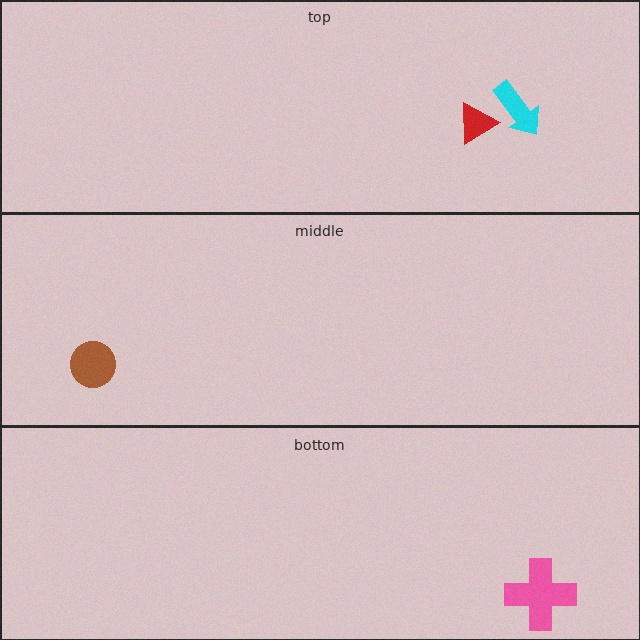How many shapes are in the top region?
2.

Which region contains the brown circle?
The middle region.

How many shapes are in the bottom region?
1.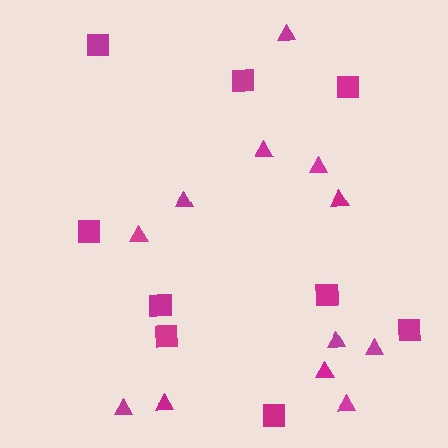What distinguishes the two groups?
There are 2 groups: one group of triangles (12) and one group of squares (9).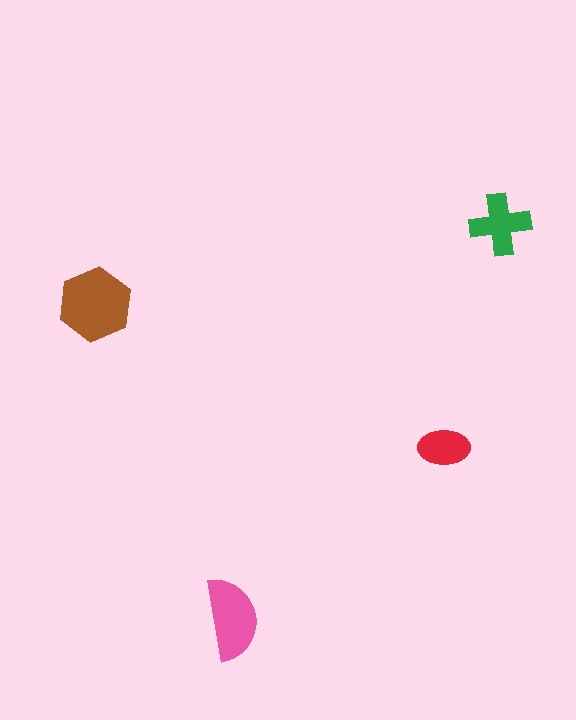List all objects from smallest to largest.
The red ellipse, the green cross, the pink semicircle, the brown hexagon.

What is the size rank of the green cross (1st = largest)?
3rd.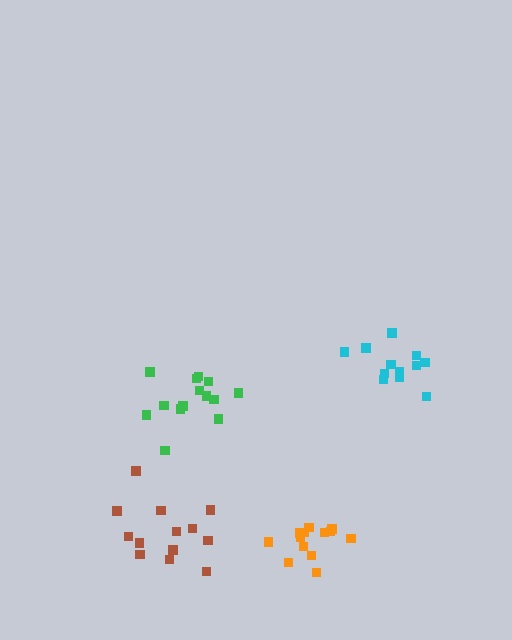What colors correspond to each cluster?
The clusters are colored: brown, orange, cyan, green.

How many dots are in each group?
Group 1: 13 dots, Group 2: 13 dots, Group 3: 12 dots, Group 4: 14 dots (52 total).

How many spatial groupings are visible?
There are 4 spatial groupings.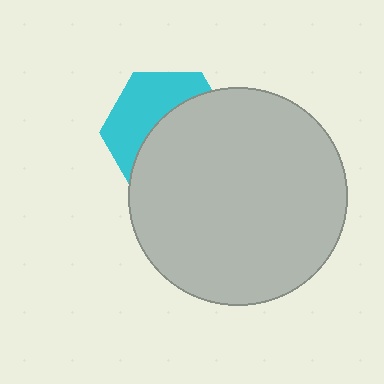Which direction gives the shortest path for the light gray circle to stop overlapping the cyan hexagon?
Moving toward the lower-right gives the shortest separation.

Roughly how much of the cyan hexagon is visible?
A small part of it is visible (roughly 42%).